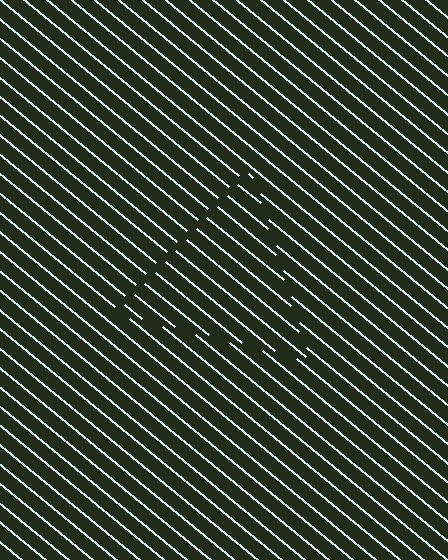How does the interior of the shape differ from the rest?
The interior of the shape contains the same grating, shifted by half a period — the contour is defined by the phase discontinuity where line-ends from the inner and outer gratings abut.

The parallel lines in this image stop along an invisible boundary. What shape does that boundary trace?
An illusory triangle. The interior of the shape contains the same grating, shifted by half a period — the contour is defined by the phase discontinuity where line-ends from the inner and outer gratings abut.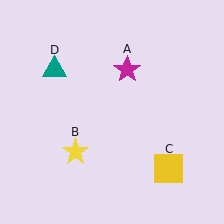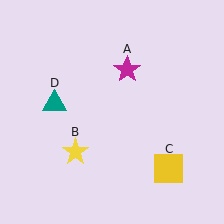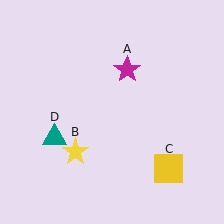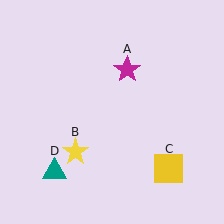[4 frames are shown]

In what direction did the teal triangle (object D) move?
The teal triangle (object D) moved down.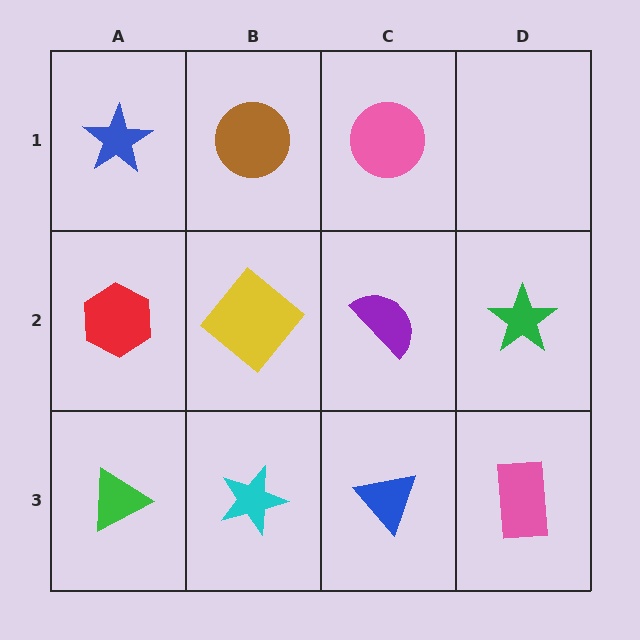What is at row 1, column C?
A pink circle.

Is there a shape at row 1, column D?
No, that cell is empty.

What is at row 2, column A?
A red hexagon.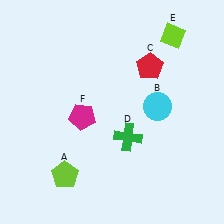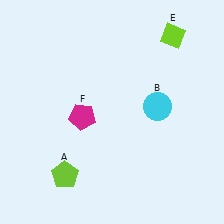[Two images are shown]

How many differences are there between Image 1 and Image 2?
There are 2 differences between the two images.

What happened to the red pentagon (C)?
The red pentagon (C) was removed in Image 2. It was in the top-right area of Image 1.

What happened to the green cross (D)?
The green cross (D) was removed in Image 2. It was in the bottom-right area of Image 1.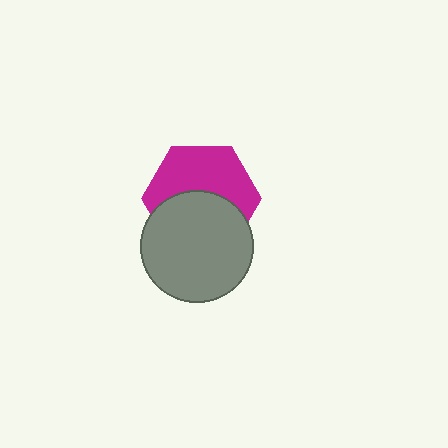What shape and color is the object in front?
The object in front is a gray circle.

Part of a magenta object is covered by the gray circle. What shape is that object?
It is a hexagon.